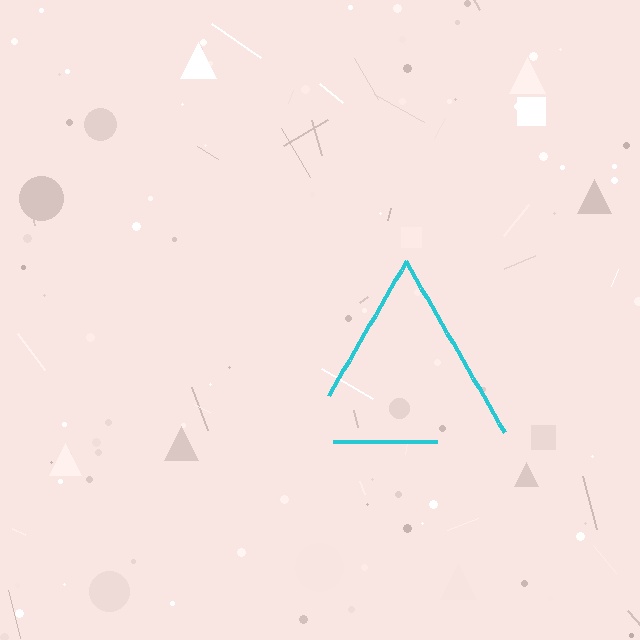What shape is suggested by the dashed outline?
The dashed outline suggests a triangle.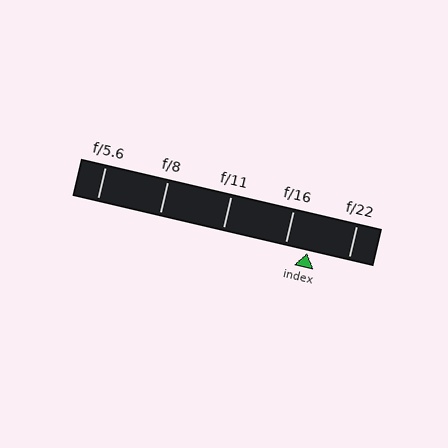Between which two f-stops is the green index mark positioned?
The index mark is between f/16 and f/22.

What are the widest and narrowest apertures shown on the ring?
The widest aperture shown is f/5.6 and the narrowest is f/22.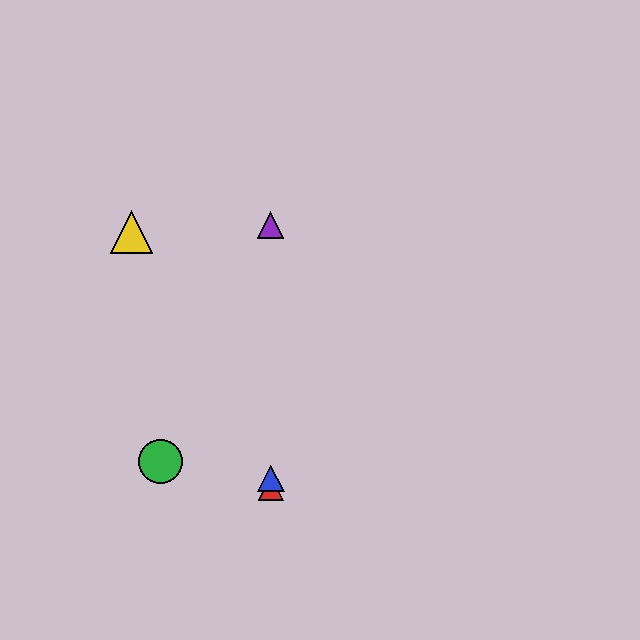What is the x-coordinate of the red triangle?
The red triangle is at x≈271.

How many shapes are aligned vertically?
3 shapes (the red triangle, the blue triangle, the purple triangle) are aligned vertically.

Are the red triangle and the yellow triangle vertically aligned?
No, the red triangle is at x≈271 and the yellow triangle is at x≈132.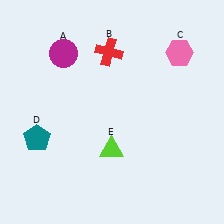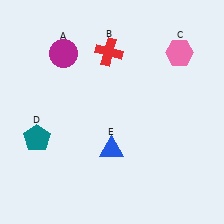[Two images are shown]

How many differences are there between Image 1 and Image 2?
There is 1 difference between the two images.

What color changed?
The triangle (E) changed from lime in Image 1 to blue in Image 2.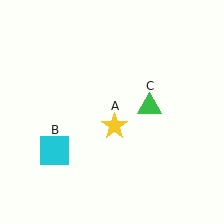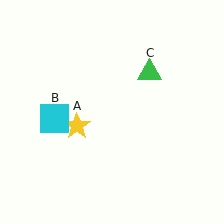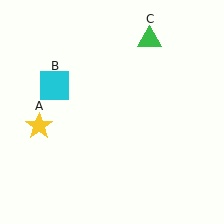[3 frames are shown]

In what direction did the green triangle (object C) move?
The green triangle (object C) moved up.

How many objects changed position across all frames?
3 objects changed position: yellow star (object A), cyan square (object B), green triangle (object C).